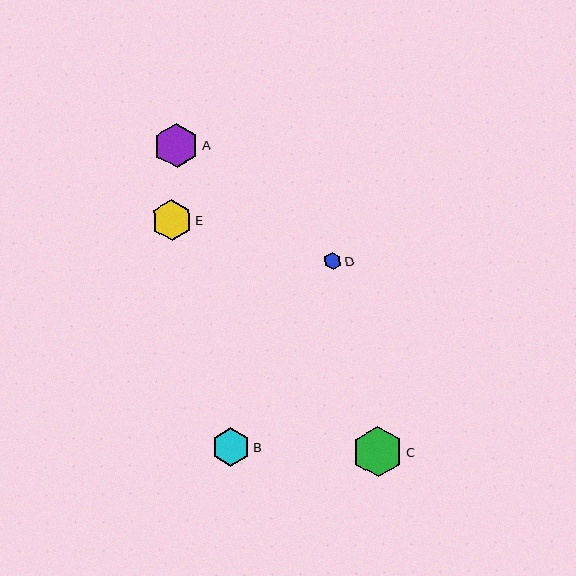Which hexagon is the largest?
Hexagon C is the largest with a size of approximately 50 pixels.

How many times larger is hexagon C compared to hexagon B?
Hexagon C is approximately 1.3 times the size of hexagon B.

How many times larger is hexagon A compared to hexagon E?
Hexagon A is approximately 1.1 times the size of hexagon E.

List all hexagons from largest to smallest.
From largest to smallest: C, A, E, B, D.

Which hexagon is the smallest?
Hexagon D is the smallest with a size of approximately 17 pixels.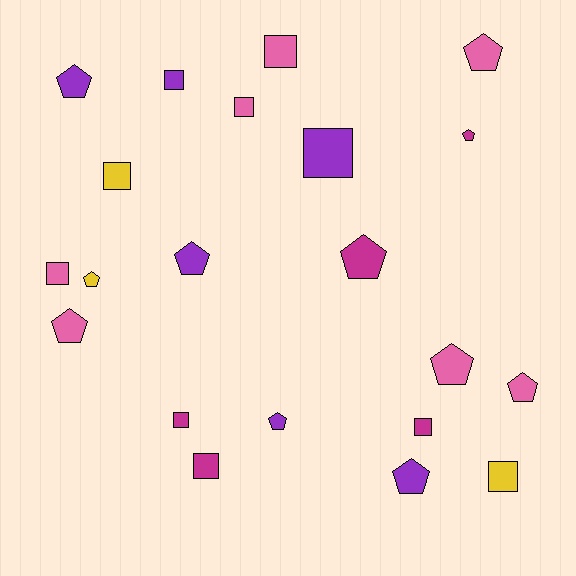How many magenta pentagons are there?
There are 2 magenta pentagons.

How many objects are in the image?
There are 21 objects.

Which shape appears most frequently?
Pentagon, with 11 objects.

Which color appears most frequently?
Pink, with 7 objects.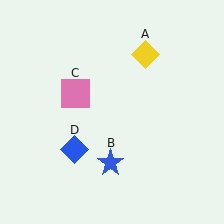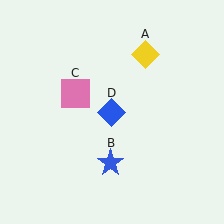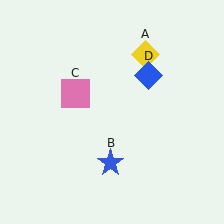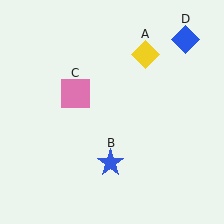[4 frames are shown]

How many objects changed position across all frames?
1 object changed position: blue diamond (object D).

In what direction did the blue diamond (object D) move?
The blue diamond (object D) moved up and to the right.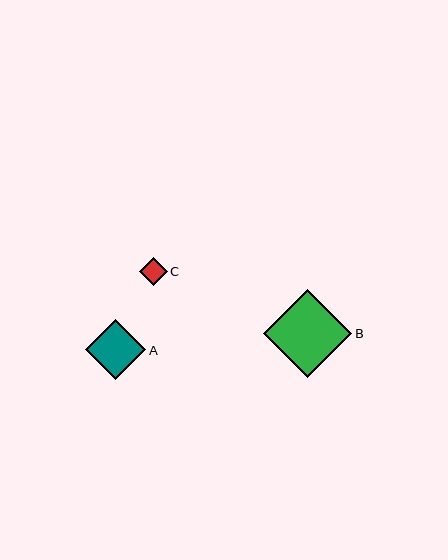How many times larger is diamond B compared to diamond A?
Diamond B is approximately 1.4 times the size of diamond A.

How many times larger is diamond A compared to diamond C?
Diamond A is approximately 2.2 times the size of diamond C.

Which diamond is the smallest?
Diamond C is the smallest with a size of approximately 28 pixels.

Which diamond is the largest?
Diamond B is the largest with a size of approximately 88 pixels.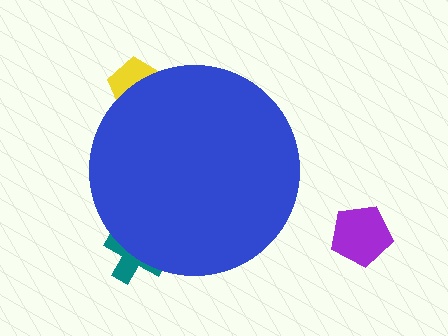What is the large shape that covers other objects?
A blue circle.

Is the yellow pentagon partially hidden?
Yes, the yellow pentagon is partially hidden behind the blue circle.